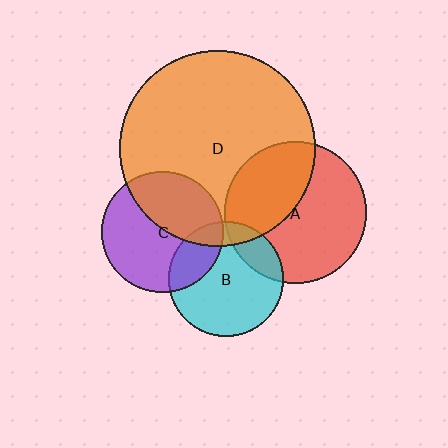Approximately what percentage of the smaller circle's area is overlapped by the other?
Approximately 40%.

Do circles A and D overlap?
Yes.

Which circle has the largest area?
Circle D (orange).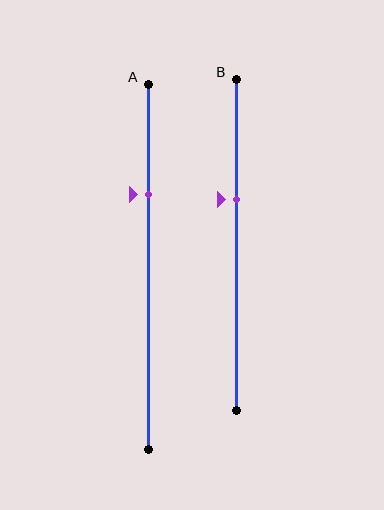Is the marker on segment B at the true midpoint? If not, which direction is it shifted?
No, the marker on segment B is shifted upward by about 14% of the segment length.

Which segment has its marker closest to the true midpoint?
Segment B has its marker closest to the true midpoint.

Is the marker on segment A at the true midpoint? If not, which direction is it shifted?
No, the marker on segment A is shifted upward by about 20% of the segment length.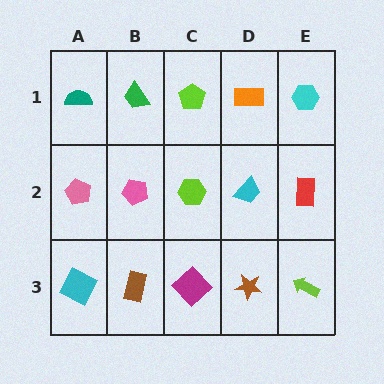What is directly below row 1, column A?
A pink pentagon.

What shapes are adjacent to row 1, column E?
A red rectangle (row 2, column E), an orange rectangle (row 1, column D).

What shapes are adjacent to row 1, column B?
A pink pentagon (row 2, column B), a teal semicircle (row 1, column A), a lime pentagon (row 1, column C).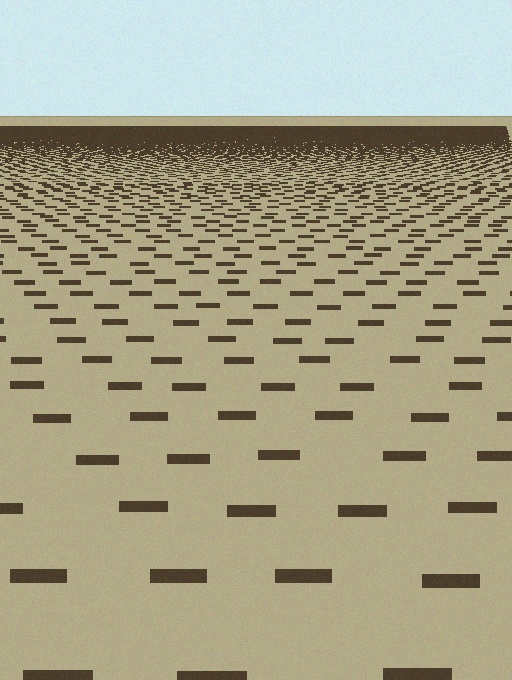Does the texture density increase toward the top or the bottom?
Density increases toward the top.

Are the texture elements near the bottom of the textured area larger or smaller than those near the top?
Larger. Near the bottom, elements are closer to the viewer and appear at a bigger on-screen size.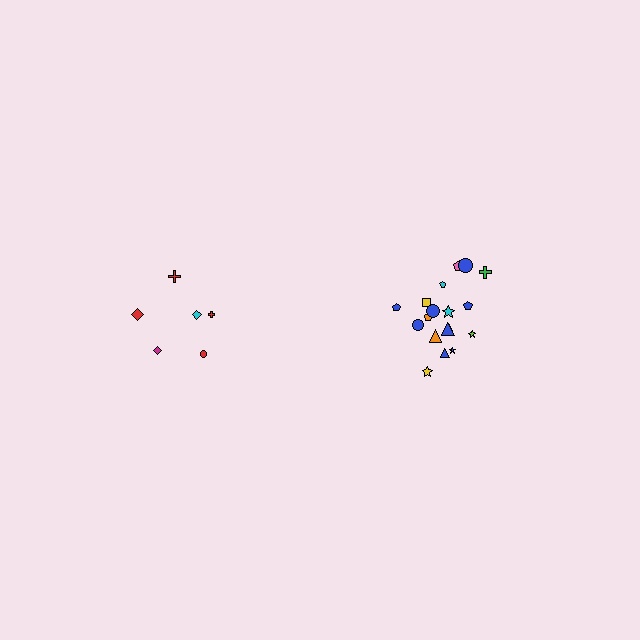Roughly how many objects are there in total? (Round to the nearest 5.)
Roughly 25 objects in total.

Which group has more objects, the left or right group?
The right group.